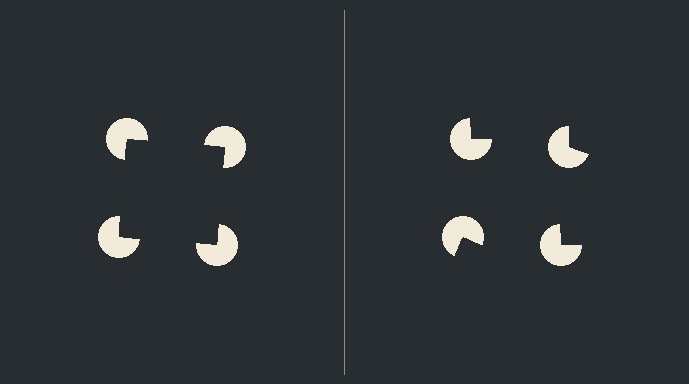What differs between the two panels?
The pac-man discs are positioned identically on both sides; only the wedge orientations differ. On the left they align to a square; on the right they are misaligned.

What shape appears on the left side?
An illusory square.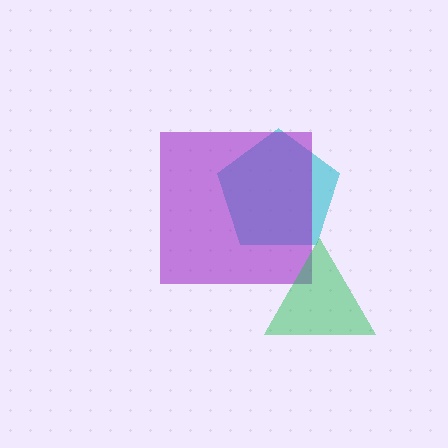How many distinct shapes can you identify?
There are 3 distinct shapes: a cyan pentagon, a purple square, a green triangle.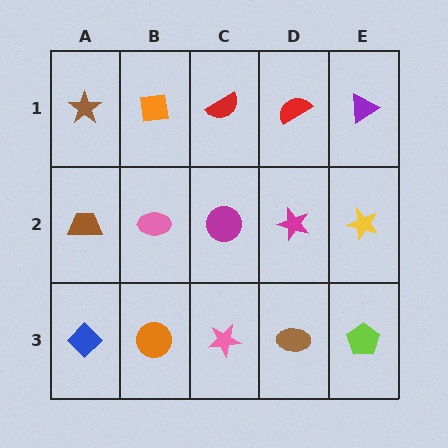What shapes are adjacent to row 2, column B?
An orange square (row 1, column B), an orange circle (row 3, column B), a brown trapezoid (row 2, column A), a magenta circle (row 2, column C).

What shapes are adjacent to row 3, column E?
A yellow star (row 2, column E), a brown ellipse (row 3, column D).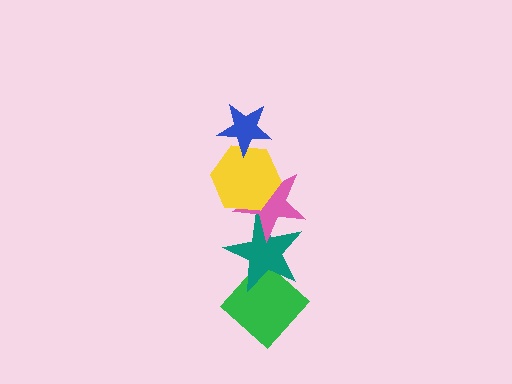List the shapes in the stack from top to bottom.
From top to bottom: the blue star, the yellow hexagon, the pink star, the teal star, the green diamond.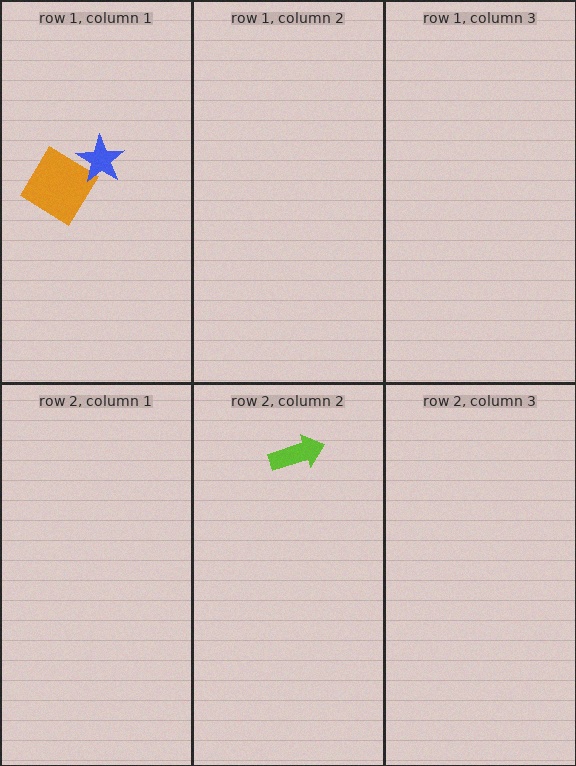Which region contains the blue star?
The row 1, column 1 region.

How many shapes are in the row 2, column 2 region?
1.